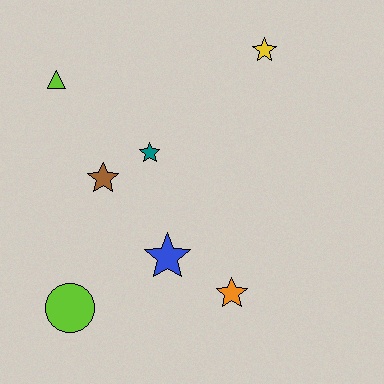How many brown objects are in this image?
There is 1 brown object.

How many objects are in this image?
There are 7 objects.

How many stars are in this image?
There are 5 stars.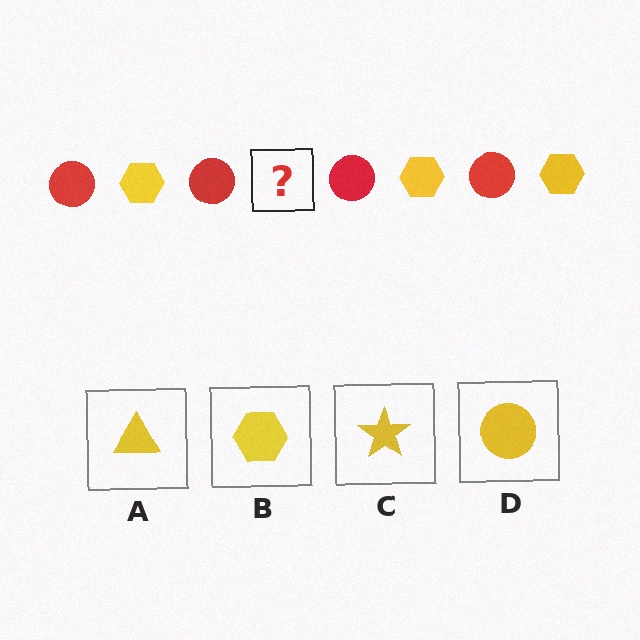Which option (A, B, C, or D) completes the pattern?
B.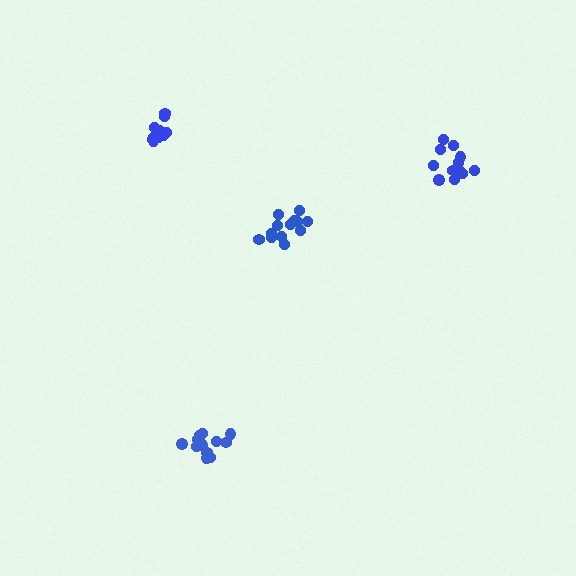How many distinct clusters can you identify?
There are 4 distinct clusters.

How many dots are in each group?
Group 1: 10 dots, Group 2: 13 dots, Group 3: 14 dots, Group 4: 13 dots (50 total).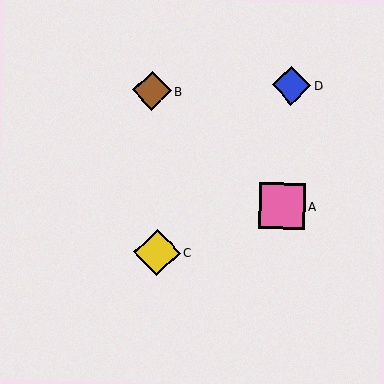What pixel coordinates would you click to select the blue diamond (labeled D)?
Click at (291, 86) to select the blue diamond D.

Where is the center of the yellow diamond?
The center of the yellow diamond is at (157, 252).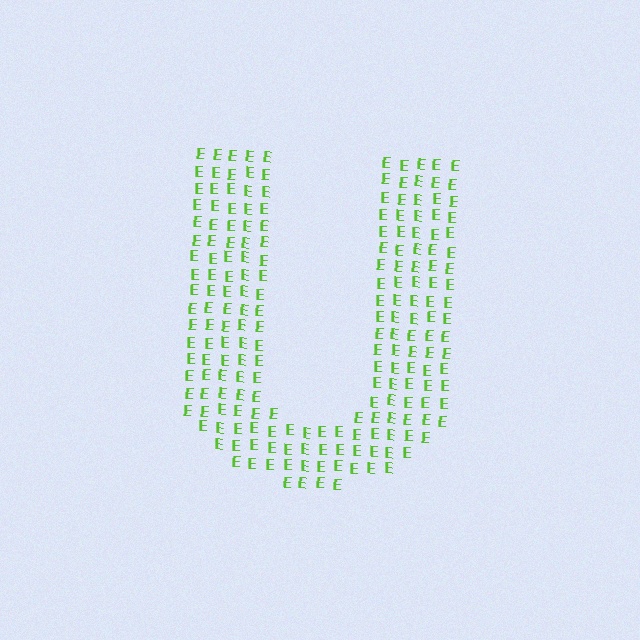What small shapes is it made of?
It is made of small letter E's.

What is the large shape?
The large shape is the letter U.